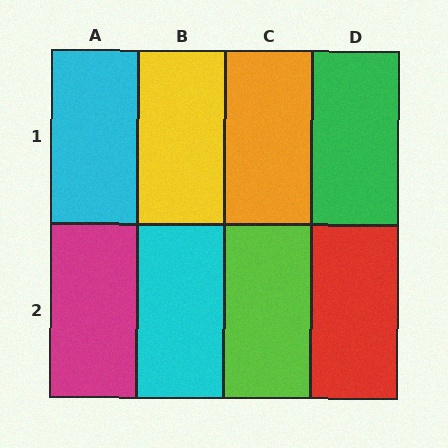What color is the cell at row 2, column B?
Cyan.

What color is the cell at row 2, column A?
Magenta.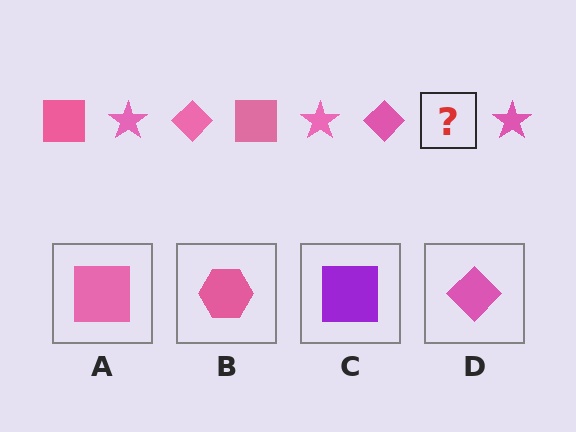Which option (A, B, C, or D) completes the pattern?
A.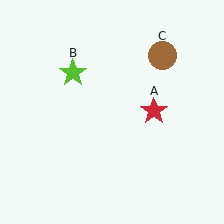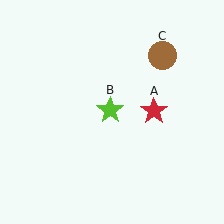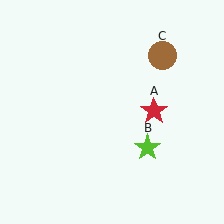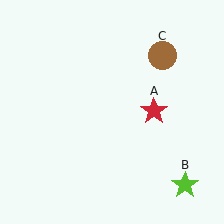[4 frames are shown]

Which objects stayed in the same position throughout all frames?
Red star (object A) and brown circle (object C) remained stationary.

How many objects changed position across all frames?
1 object changed position: lime star (object B).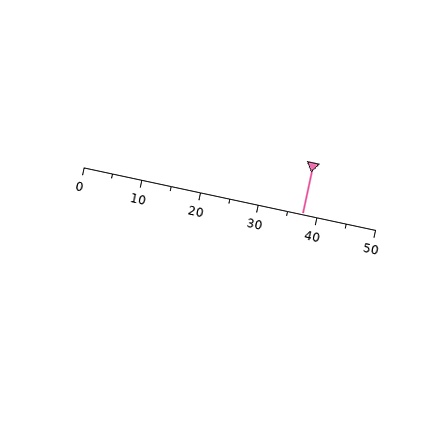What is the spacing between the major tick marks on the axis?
The major ticks are spaced 10 apart.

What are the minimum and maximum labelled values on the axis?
The axis runs from 0 to 50.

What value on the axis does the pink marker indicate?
The marker indicates approximately 37.5.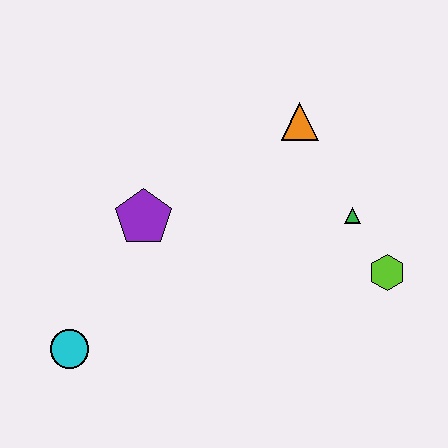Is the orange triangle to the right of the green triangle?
No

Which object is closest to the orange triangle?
The green triangle is closest to the orange triangle.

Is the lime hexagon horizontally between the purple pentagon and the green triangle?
No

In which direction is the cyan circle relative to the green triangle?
The cyan circle is to the left of the green triangle.